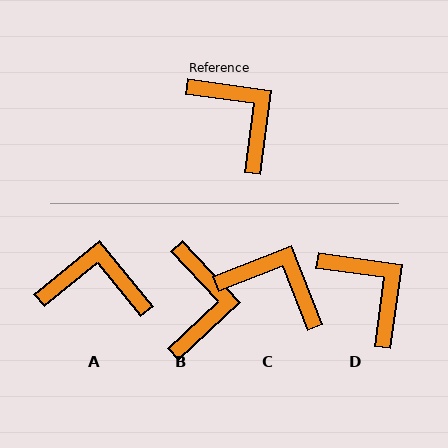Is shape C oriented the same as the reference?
No, it is off by about 29 degrees.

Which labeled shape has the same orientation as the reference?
D.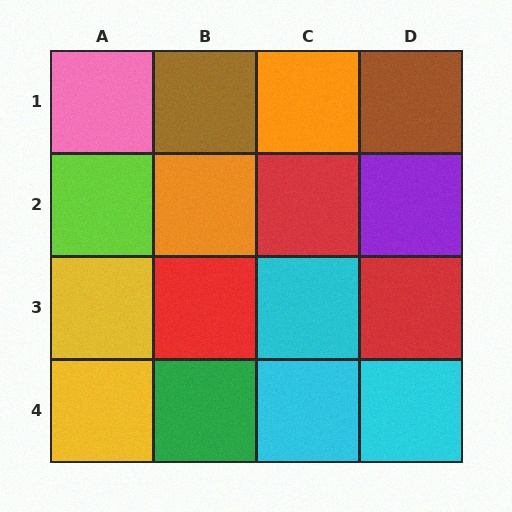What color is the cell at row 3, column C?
Cyan.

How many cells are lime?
1 cell is lime.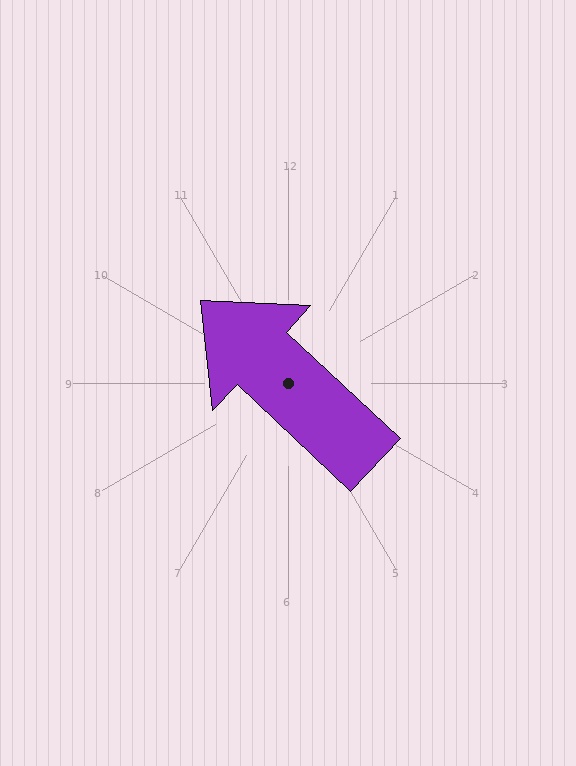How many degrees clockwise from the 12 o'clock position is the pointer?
Approximately 313 degrees.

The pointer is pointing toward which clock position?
Roughly 10 o'clock.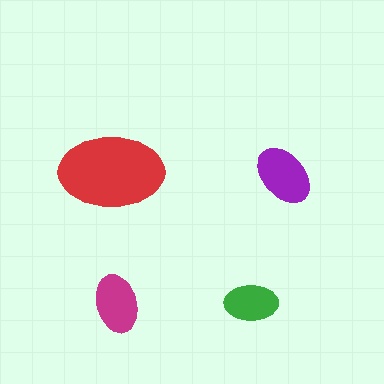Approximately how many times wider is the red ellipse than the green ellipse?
About 2 times wider.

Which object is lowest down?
The magenta ellipse is bottommost.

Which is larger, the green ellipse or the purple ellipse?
The purple one.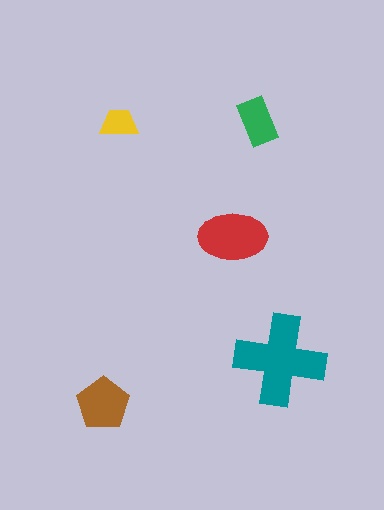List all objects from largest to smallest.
The teal cross, the red ellipse, the brown pentagon, the green rectangle, the yellow trapezoid.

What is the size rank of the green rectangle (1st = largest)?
4th.